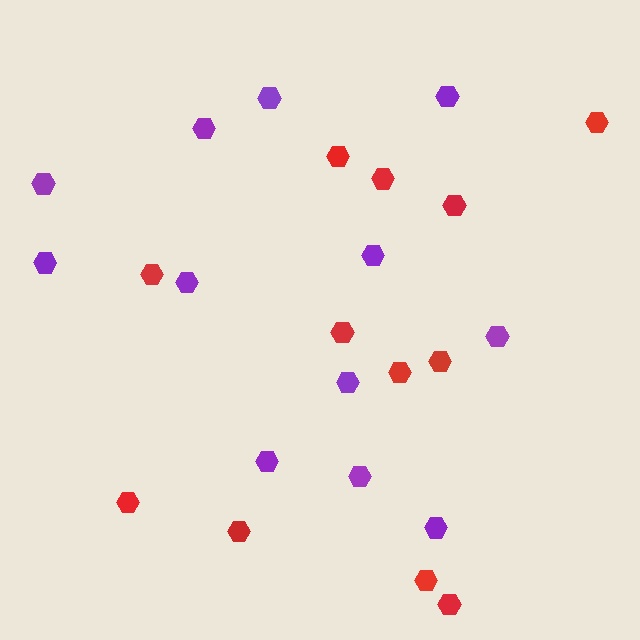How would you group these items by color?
There are 2 groups: one group of purple hexagons (12) and one group of red hexagons (12).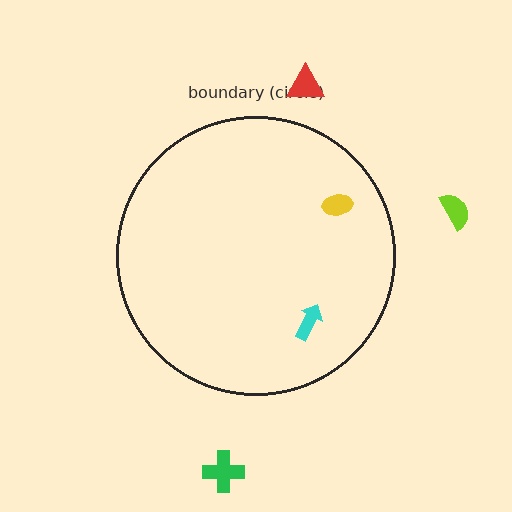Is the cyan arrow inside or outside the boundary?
Inside.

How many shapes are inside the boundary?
2 inside, 3 outside.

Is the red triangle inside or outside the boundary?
Outside.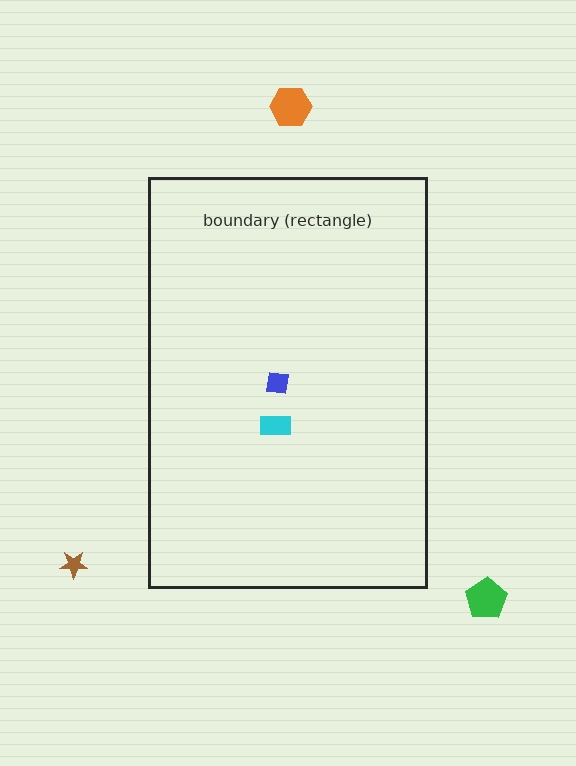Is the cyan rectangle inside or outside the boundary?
Inside.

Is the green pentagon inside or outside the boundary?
Outside.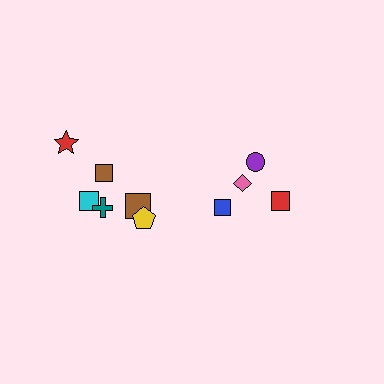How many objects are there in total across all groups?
There are 10 objects.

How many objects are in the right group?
There are 4 objects.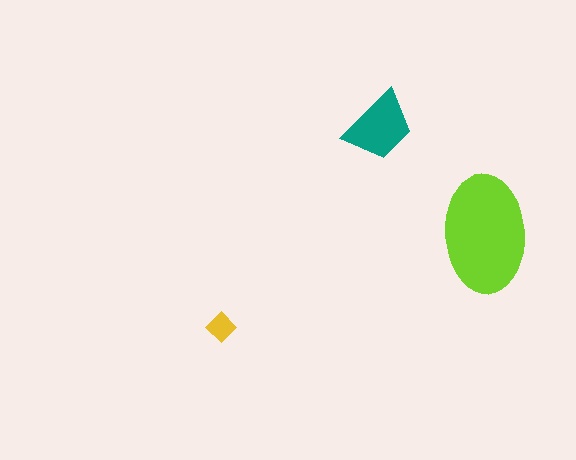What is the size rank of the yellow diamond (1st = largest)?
3rd.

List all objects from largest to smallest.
The lime ellipse, the teal trapezoid, the yellow diamond.